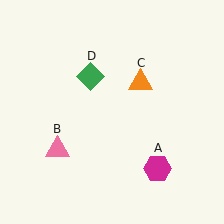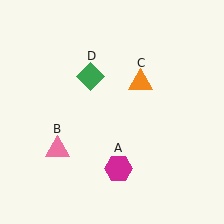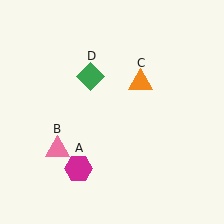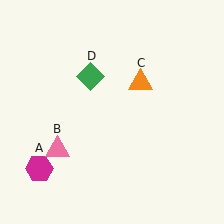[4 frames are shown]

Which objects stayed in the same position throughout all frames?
Pink triangle (object B) and orange triangle (object C) and green diamond (object D) remained stationary.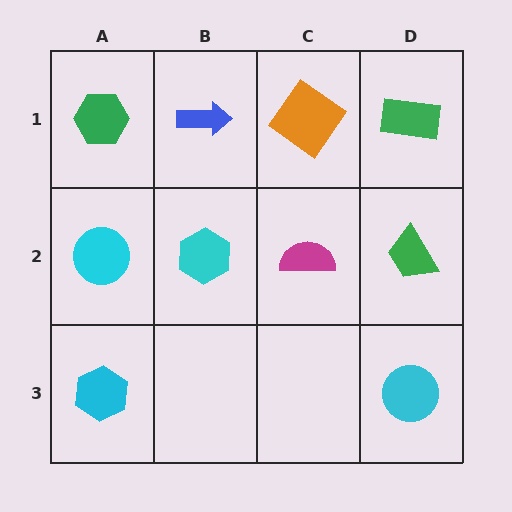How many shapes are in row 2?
4 shapes.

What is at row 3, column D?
A cyan circle.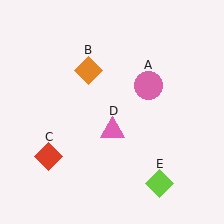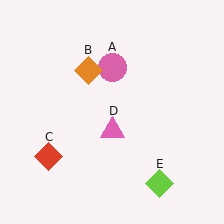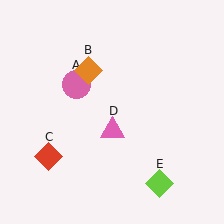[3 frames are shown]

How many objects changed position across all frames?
1 object changed position: pink circle (object A).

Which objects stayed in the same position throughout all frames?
Orange diamond (object B) and red diamond (object C) and pink triangle (object D) and lime diamond (object E) remained stationary.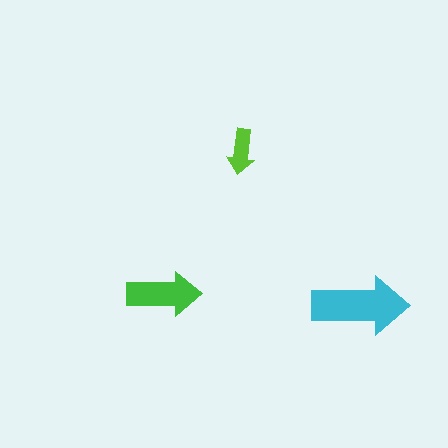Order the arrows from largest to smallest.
the cyan one, the green one, the lime one.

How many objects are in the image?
There are 3 objects in the image.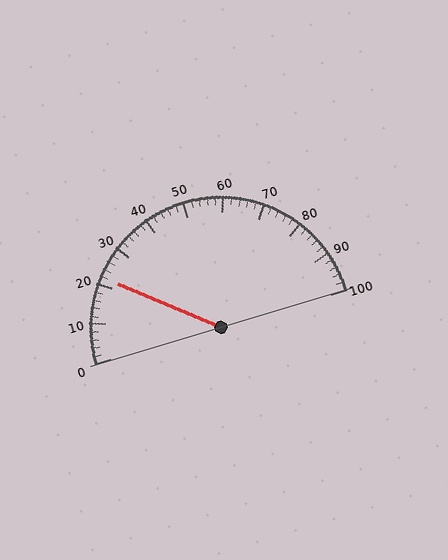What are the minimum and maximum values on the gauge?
The gauge ranges from 0 to 100.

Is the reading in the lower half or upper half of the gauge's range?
The reading is in the lower half of the range (0 to 100).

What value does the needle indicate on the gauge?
The needle indicates approximately 22.